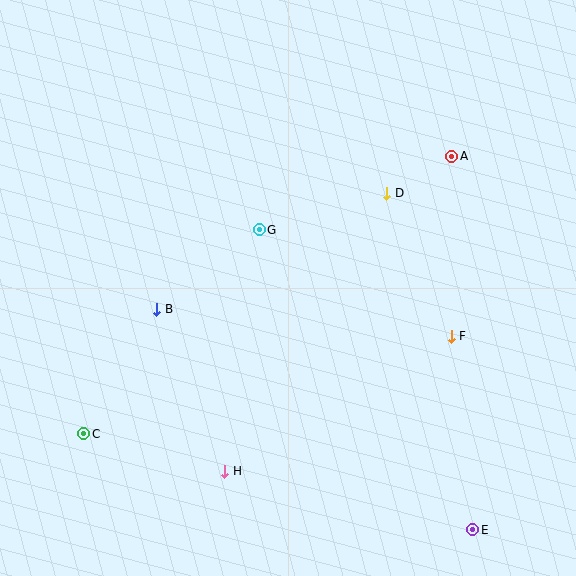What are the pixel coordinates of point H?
Point H is at (225, 471).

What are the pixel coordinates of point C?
Point C is at (84, 434).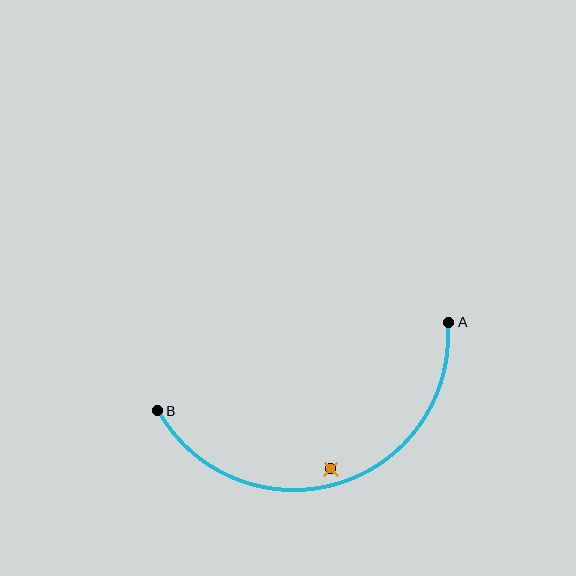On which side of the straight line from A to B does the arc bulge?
The arc bulges below the straight line connecting A and B.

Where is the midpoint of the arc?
The arc midpoint is the point on the curve farthest from the straight line joining A and B. It sits below that line.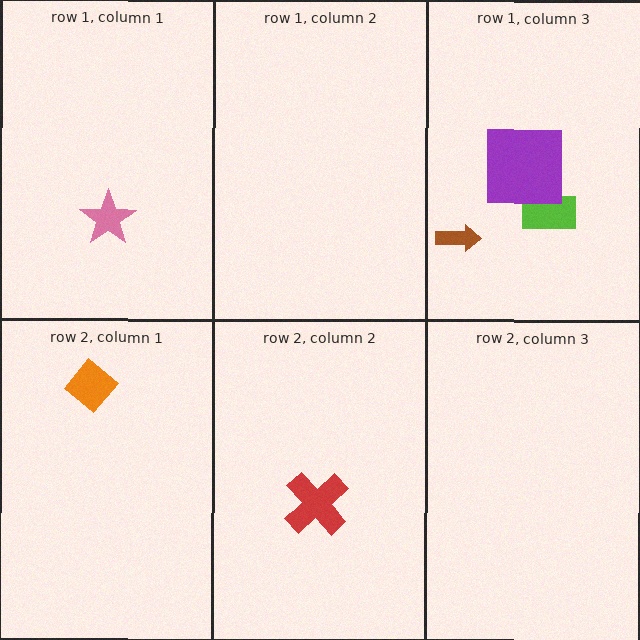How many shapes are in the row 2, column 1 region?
1.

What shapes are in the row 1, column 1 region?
The pink star.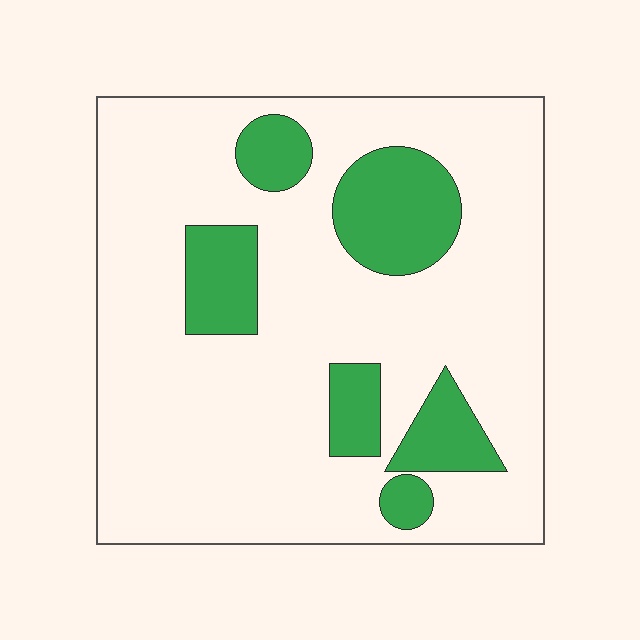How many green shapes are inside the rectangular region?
6.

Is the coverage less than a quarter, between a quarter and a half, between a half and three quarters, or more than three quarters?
Less than a quarter.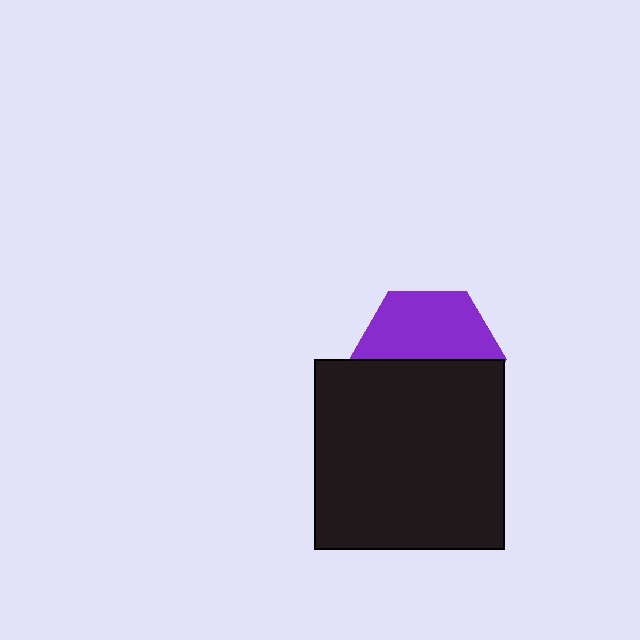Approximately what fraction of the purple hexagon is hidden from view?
Roughly 50% of the purple hexagon is hidden behind the black square.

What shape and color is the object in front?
The object in front is a black square.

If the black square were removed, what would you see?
You would see the complete purple hexagon.